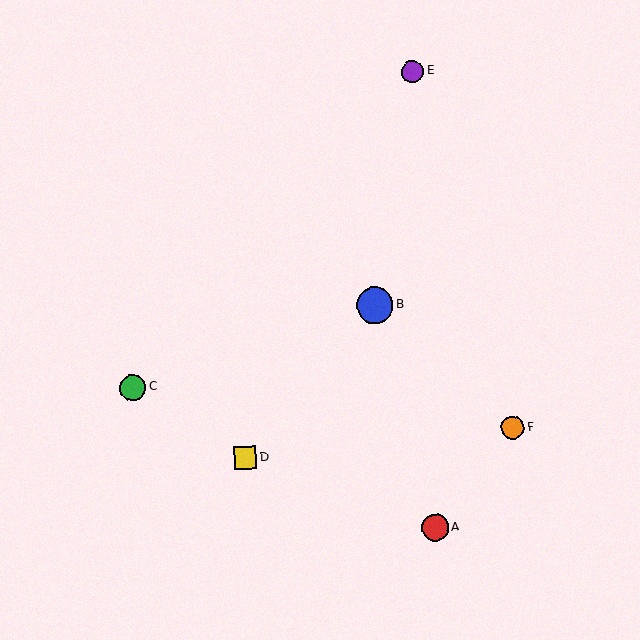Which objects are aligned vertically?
Objects A, E are aligned vertically.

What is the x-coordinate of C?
Object C is at x≈133.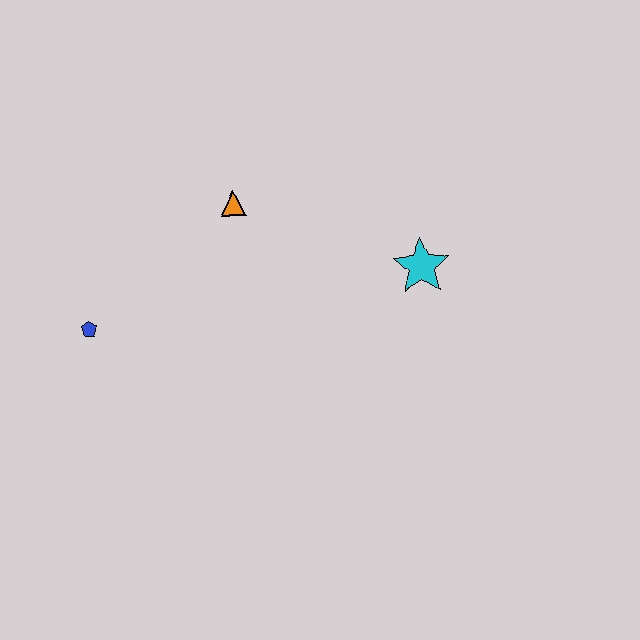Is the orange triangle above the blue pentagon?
Yes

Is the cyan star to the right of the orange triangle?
Yes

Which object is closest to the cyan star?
The orange triangle is closest to the cyan star.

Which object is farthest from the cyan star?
The blue pentagon is farthest from the cyan star.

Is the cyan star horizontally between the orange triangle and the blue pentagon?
No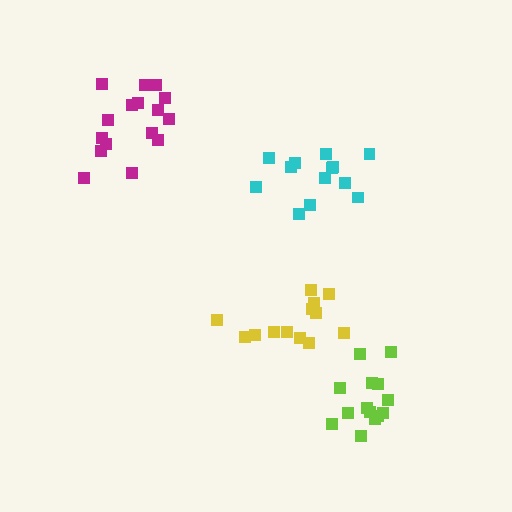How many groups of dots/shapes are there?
There are 4 groups.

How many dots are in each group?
Group 1: 13 dots, Group 2: 13 dots, Group 3: 16 dots, Group 4: 14 dots (56 total).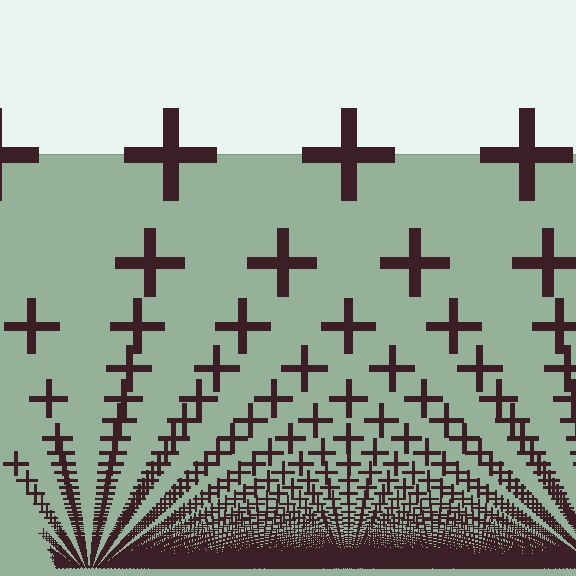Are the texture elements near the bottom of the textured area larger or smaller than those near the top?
Smaller. The gradient is inverted — elements near the bottom are smaller and denser.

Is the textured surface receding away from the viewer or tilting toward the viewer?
The surface appears to tilt toward the viewer. Texture elements get larger and sparser toward the top.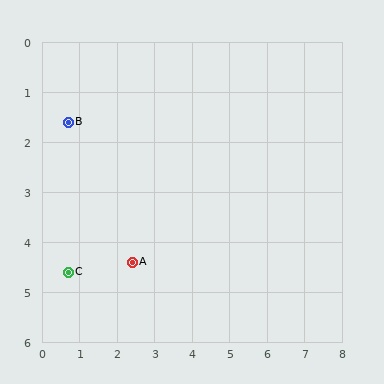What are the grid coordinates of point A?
Point A is at approximately (2.4, 4.4).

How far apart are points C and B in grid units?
Points C and B are about 3.0 grid units apart.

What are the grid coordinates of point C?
Point C is at approximately (0.7, 4.6).